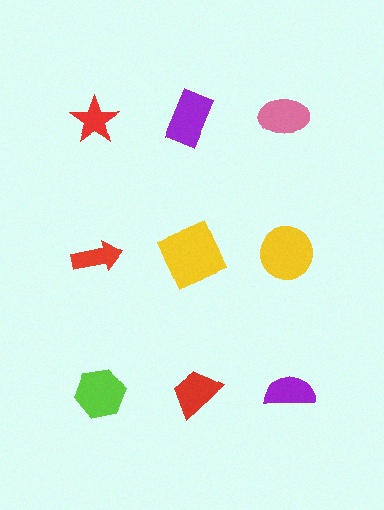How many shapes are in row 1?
3 shapes.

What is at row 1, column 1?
A red star.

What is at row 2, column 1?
A red arrow.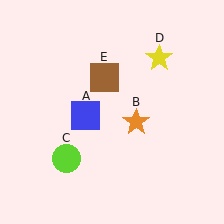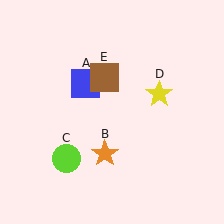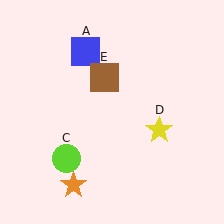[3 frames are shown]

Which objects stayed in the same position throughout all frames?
Lime circle (object C) and brown square (object E) remained stationary.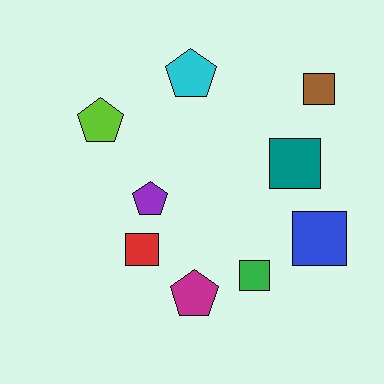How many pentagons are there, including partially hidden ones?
There are 4 pentagons.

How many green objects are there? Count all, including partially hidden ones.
There is 1 green object.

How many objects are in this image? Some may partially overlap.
There are 9 objects.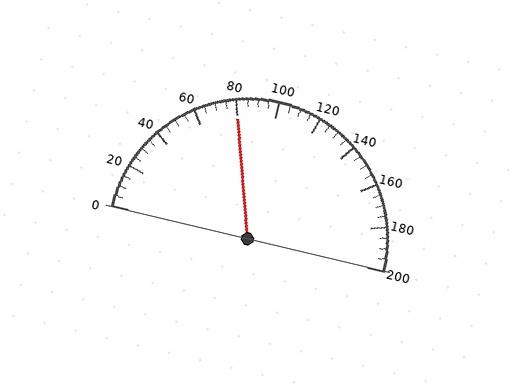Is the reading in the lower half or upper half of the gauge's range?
The reading is in the lower half of the range (0 to 200).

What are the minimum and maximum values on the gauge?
The gauge ranges from 0 to 200.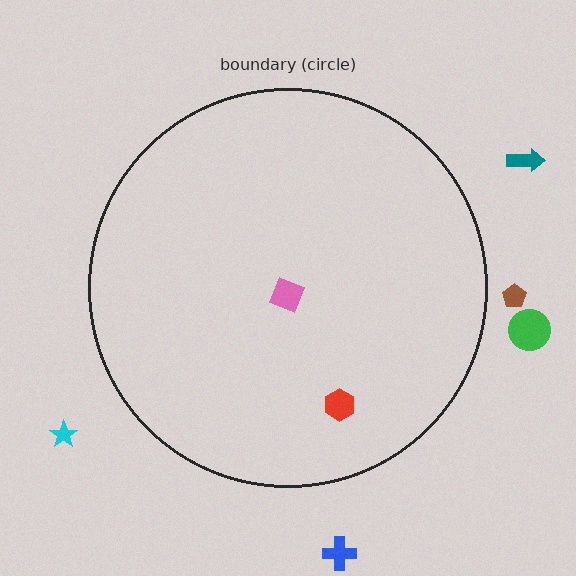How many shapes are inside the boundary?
2 inside, 5 outside.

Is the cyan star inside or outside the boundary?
Outside.